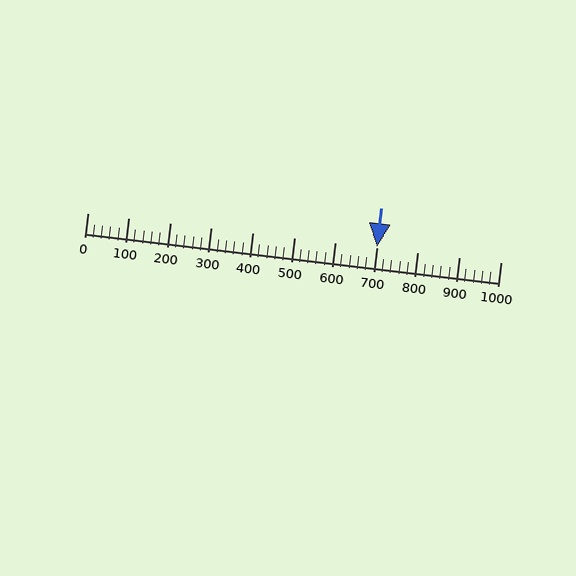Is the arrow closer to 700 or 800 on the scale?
The arrow is closer to 700.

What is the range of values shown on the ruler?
The ruler shows values from 0 to 1000.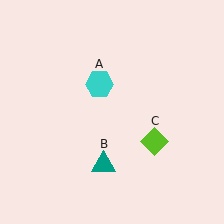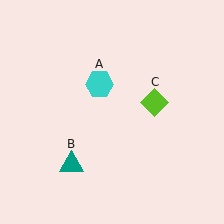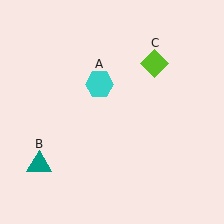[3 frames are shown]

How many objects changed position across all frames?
2 objects changed position: teal triangle (object B), lime diamond (object C).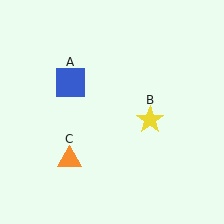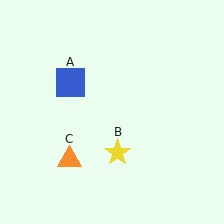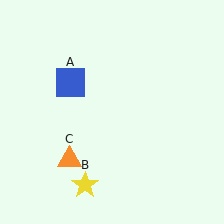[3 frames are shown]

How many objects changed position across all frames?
1 object changed position: yellow star (object B).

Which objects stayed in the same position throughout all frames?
Blue square (object A) and orange triangle (object C) remained stationary.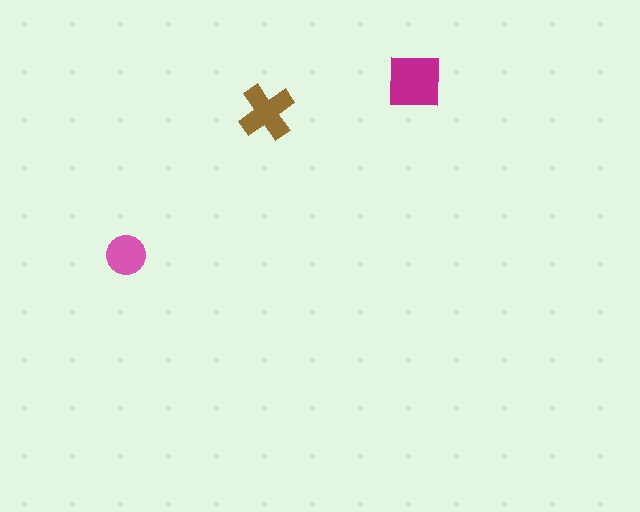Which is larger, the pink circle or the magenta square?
The magenta square.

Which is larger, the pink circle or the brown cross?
The brown cross.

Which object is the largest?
The magenta square.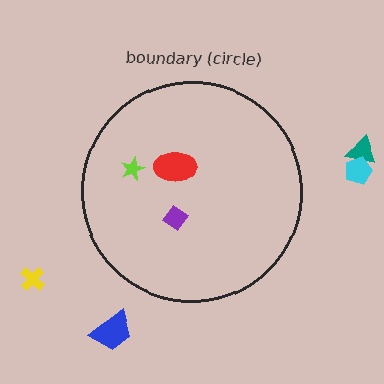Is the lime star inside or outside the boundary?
Inside.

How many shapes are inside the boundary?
3 inside, 4 outside.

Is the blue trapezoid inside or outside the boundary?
Outside.